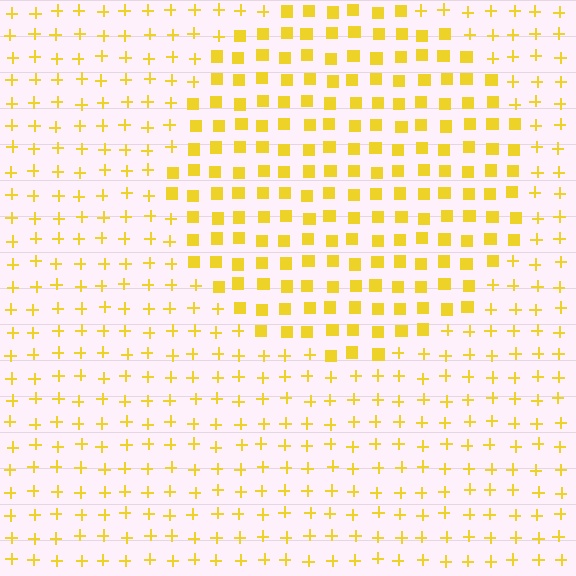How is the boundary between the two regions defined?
The boundary is defined by a change in element shape: squares inside vs. plus signs outside. All elements share the same color and spacing.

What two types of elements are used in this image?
The image uses squares inside the circle region and plus signs outside it.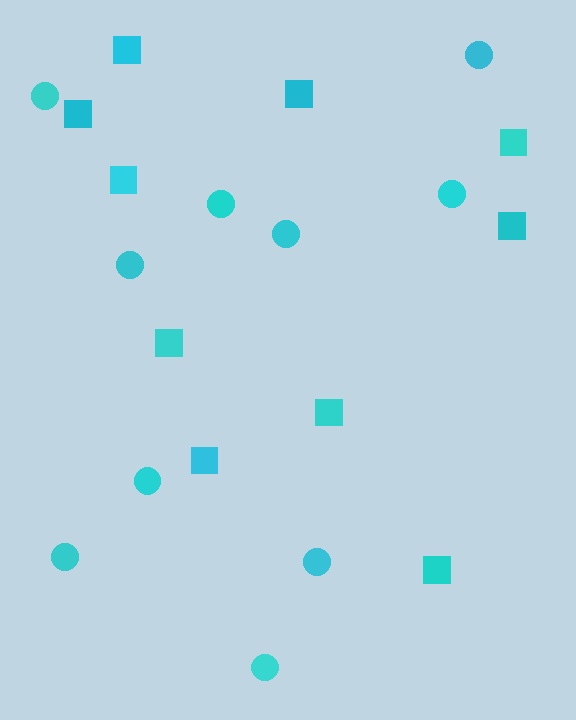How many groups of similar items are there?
There are 2 groups: one group of squares (10) and one group of circles (10).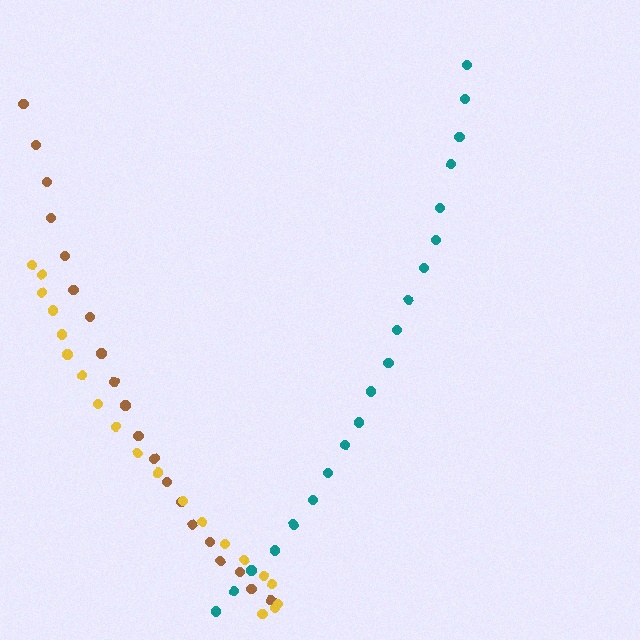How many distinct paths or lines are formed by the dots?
There are 3 distinct paths.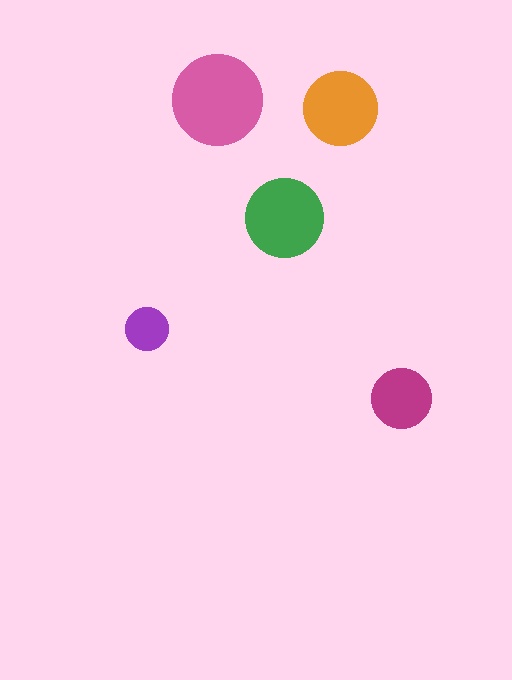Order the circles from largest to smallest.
the pink one, the green one, the orange one, the magenta one, the purple one.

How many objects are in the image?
There are 5 objects in the image.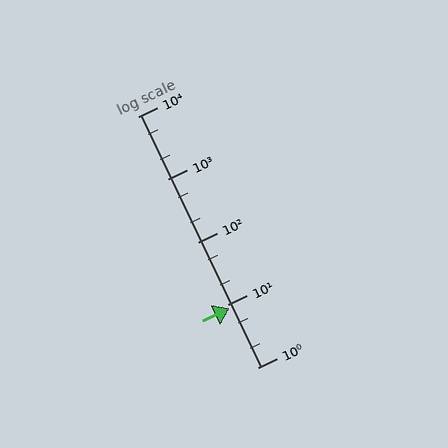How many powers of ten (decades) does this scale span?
The scale spans 4 decades, from 1 to 10000.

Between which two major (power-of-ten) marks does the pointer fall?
The pointer is between 1 and 10.